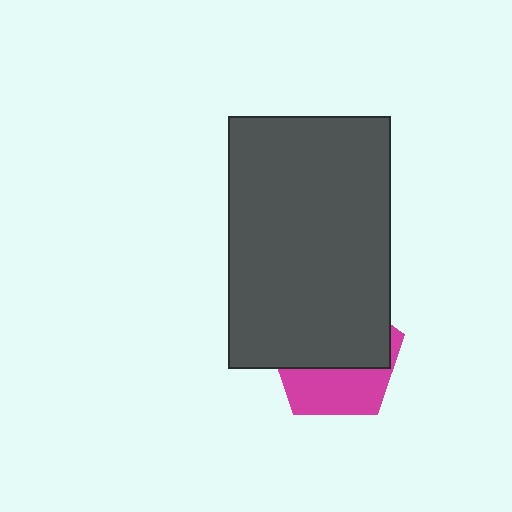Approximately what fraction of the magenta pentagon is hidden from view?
Roughly 61% of the magenta pentagon is hidden behind the dark gray rectangle.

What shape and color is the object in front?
The object in front is a dark gray rectangle.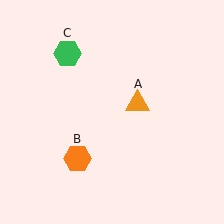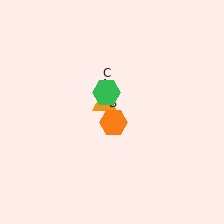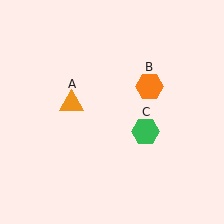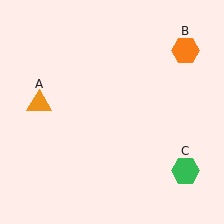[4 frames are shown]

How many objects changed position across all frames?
3 objects changed position: orange triangle (object A), orange hexagon (object B), green hexagon (object C).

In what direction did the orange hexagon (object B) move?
The orange hexagon (object B) moved up and to the right.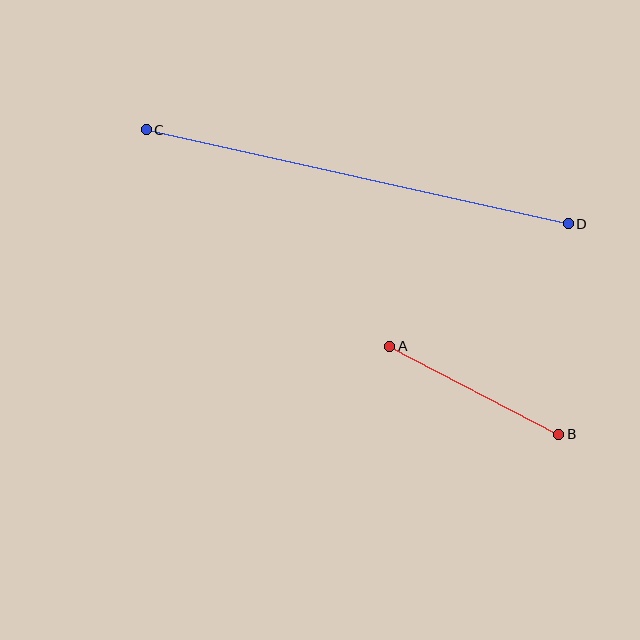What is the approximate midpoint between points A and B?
The midpoint is at approximately (474, 390) pixels.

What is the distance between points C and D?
The distance is approximately 432 pixels.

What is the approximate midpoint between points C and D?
The midpoint is at approximately (357, 177) pixels.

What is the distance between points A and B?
The distance is approximately 191 pixels.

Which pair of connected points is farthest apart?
Points C and D are farthest apart.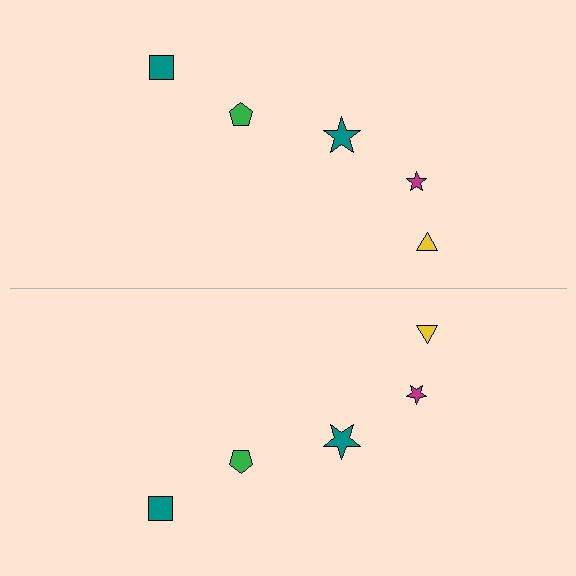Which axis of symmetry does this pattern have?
The pattern has a horizontal axis of symmetry running through the center of the image.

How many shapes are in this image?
There are 10 shapes in this image.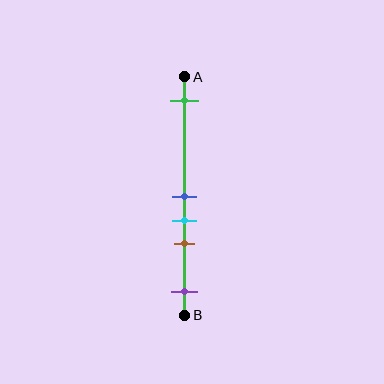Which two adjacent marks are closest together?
The blue and cyan marks are the closest adjacent pair.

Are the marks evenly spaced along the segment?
No, the marks are not evenly spaced.